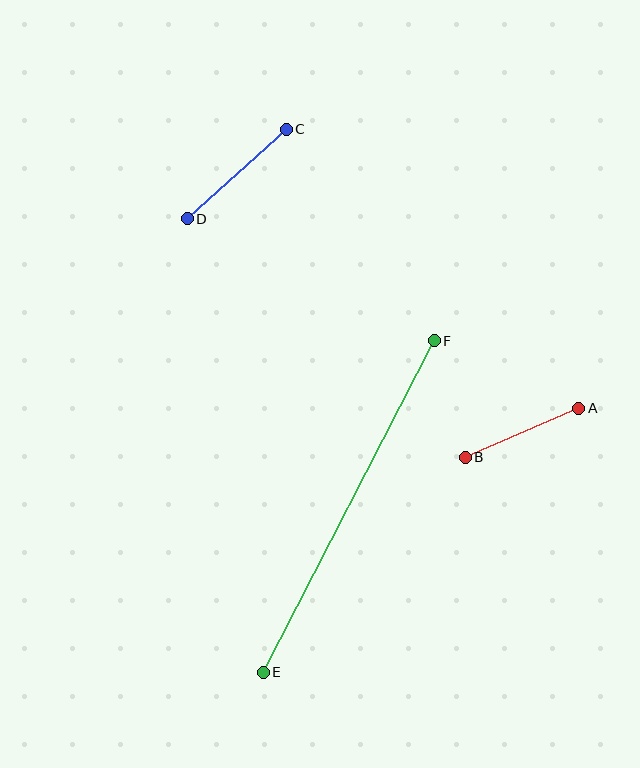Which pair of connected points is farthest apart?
Points E and F are farthest apart.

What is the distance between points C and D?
The distance is approximately 133 pixels.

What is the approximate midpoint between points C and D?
The midpoint is at approximately (237, 174) pixels.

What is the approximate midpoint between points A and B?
The midpoint is at approximately (522, 433) pixels.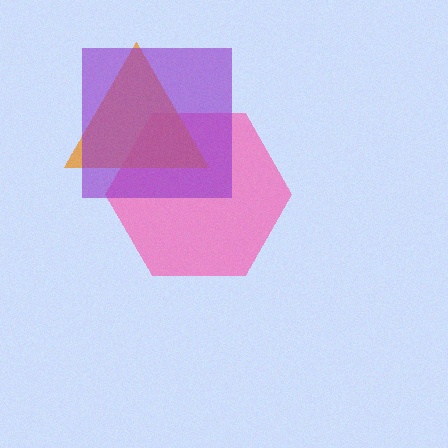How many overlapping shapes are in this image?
There are 3 overlapping shapes in the image.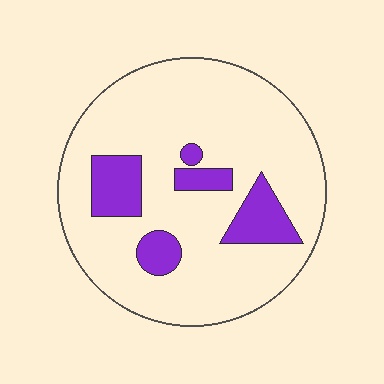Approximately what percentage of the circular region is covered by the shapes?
Approximately 15%.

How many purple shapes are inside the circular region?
5.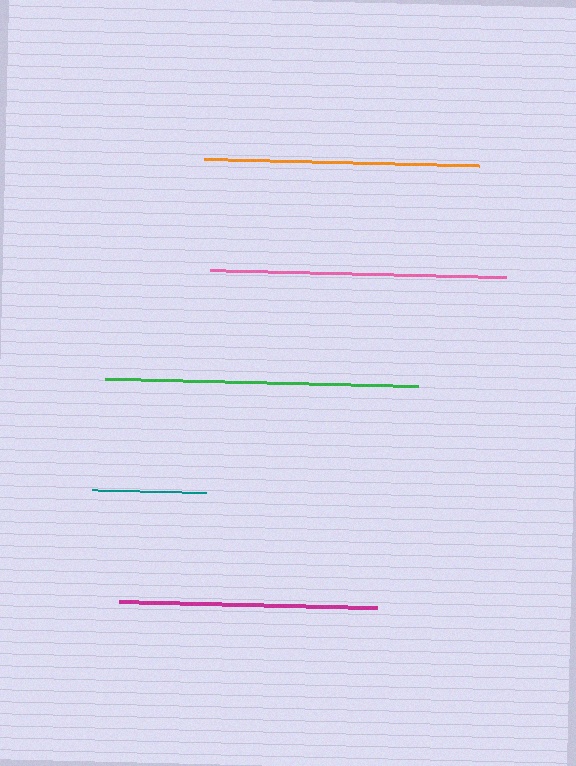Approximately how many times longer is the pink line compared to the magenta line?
The pink line is approximately 1.1 times the length of the magenta line.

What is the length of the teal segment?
The teal segment is approximately 114 pixels long.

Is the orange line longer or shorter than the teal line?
The orange line is longer than the teal line.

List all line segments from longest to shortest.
From longest to shortest: green, pink, orange, magenta, teal.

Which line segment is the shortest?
The teal line is the shortest at approximately 114 pixels.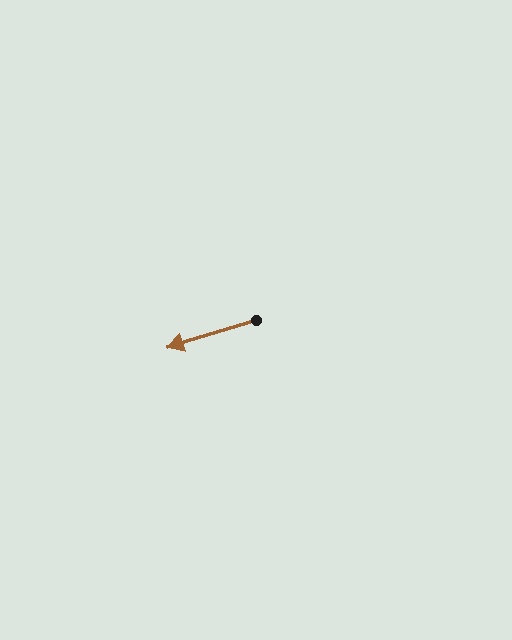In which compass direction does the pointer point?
West.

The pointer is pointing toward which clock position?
Roughly 8 o'clock.